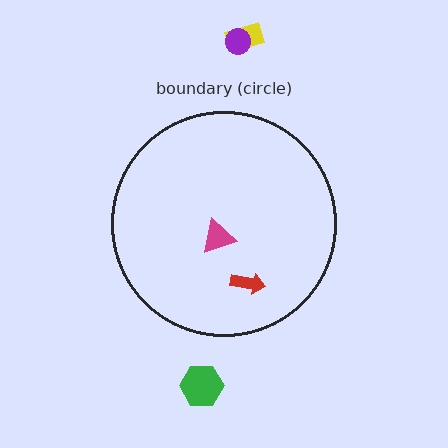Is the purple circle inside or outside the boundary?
Outside.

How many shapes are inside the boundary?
2 inside, 3 outside.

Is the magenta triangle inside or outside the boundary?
Inside.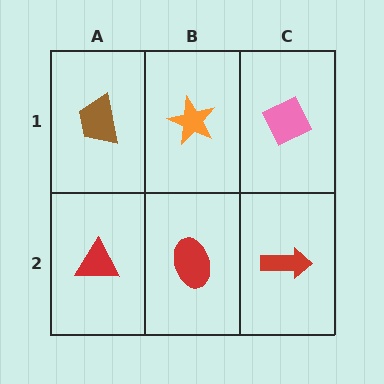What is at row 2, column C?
A red arrow.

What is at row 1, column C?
A pink diamond.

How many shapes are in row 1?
3 shapes.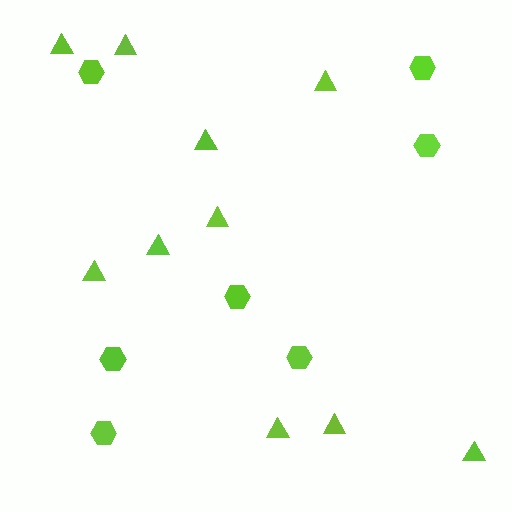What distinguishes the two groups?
There are 2 groups: one group of hexagons (7) and one group of triangles (10).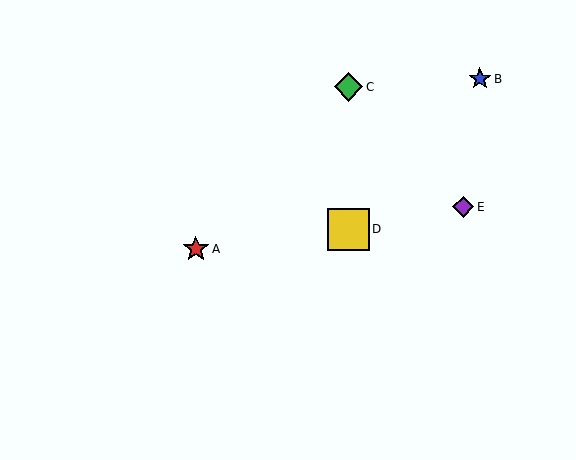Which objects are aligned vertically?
Objects C, D are aligned vertically.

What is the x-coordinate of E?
Object E is at x≈463.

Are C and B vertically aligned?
No, C is at x≈349 and B is at x≈480.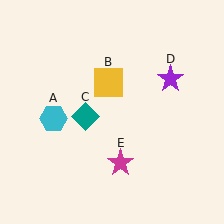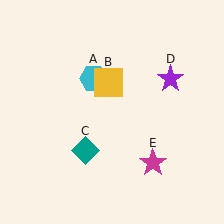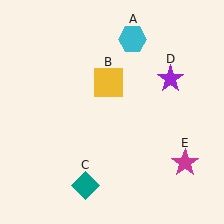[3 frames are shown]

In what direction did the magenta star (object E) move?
The magenta star (object E) moved right.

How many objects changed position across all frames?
3 objects changed position: cyan hexagon (object A), teal diamond (object C), magenta star (object E).